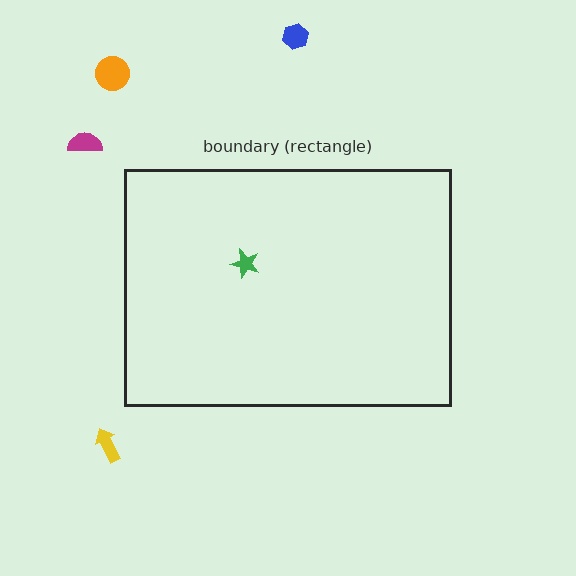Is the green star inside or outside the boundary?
Inside.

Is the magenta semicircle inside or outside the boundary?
Outside.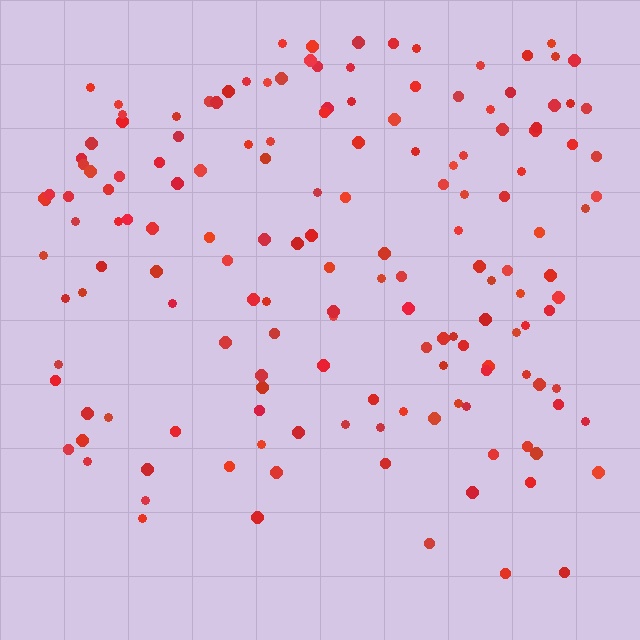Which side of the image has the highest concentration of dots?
The top.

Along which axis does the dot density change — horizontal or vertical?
Vertical.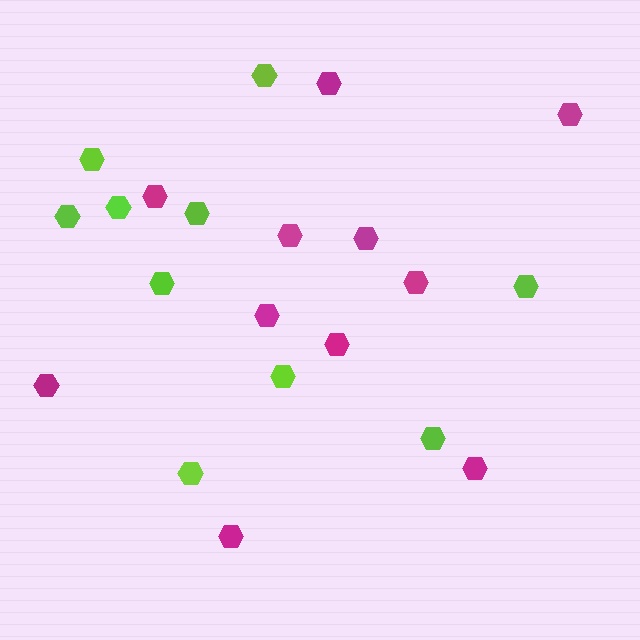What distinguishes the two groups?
There are 2 groups: one group of lime hexagons (10) and one group of magenta hexagons (11).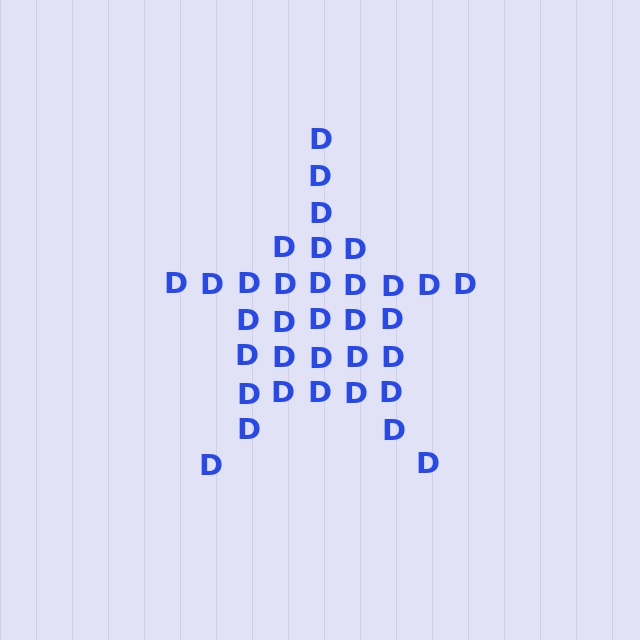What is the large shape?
The large shape is a star.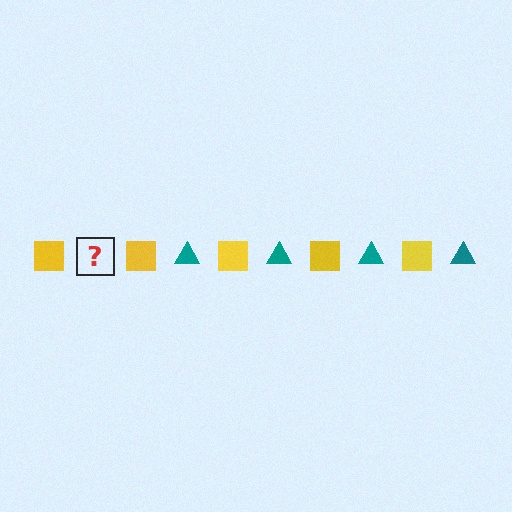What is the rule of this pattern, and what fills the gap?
The rule is that the pattern alternates between yellow square and teal triangle. The gap should be filled with a teal triangle.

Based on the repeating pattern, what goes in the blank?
The blank should be a teal triangle.